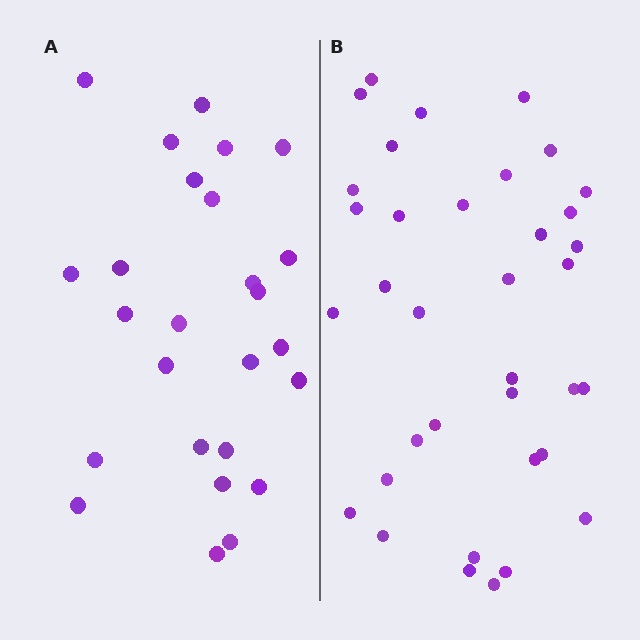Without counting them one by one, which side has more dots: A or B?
Region B (the right region) has more dots.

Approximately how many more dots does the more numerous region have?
Region B has roughly 10 or so more dots than region A.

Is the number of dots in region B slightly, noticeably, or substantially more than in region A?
Region B has noticeably more, but not dramatically so. The ratio is roughly 1.4 to 1.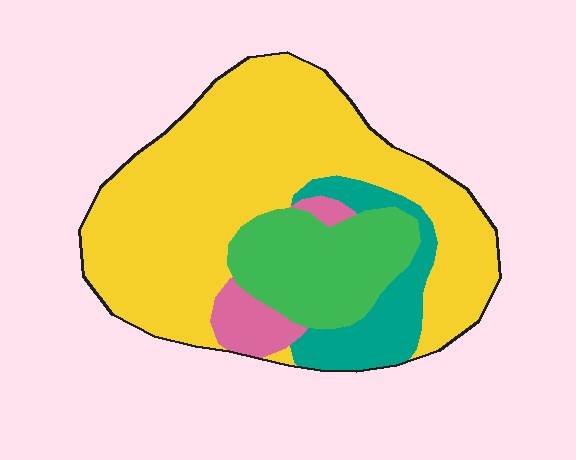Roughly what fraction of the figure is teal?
Teal takes up about one eighth (1/8) of the figure.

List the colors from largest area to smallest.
From largest to smallest: yellow, green, teal, pink.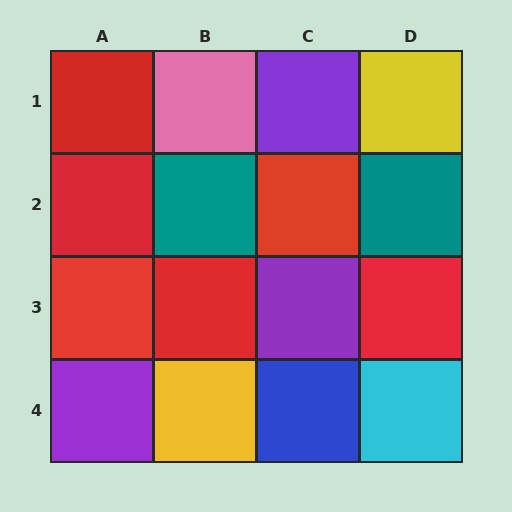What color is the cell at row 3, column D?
Red.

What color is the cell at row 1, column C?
Purple.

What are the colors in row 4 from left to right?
Purple, yellow, blue, cyan.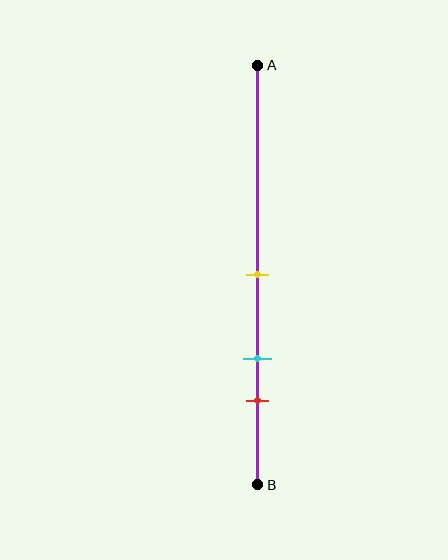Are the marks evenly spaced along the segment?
Yes, the marks are approximately evenly spaced.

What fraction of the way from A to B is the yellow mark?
The yellow mark is approximately 50% (0.5) of the way from A to B.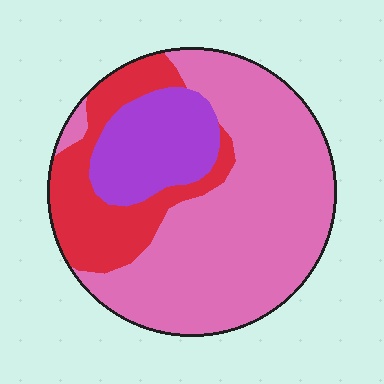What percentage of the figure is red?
Red covers around 20% of the figure.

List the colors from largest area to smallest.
From largest to smallest: pink, red, purple.